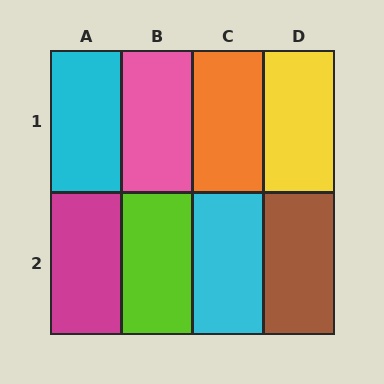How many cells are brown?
1 cell is brown.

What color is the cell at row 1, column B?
Pink.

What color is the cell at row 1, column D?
Yellow.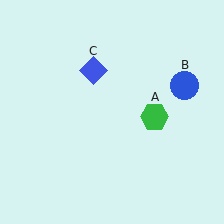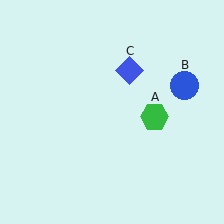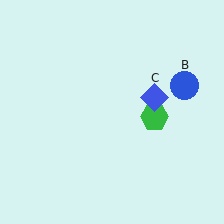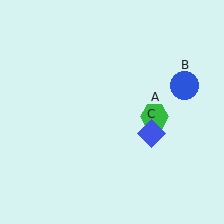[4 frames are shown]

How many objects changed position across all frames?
1 object changed position: blue diamond (object C).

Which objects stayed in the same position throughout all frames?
Green hexagon (object A) and blue circle (object B) remained stationary.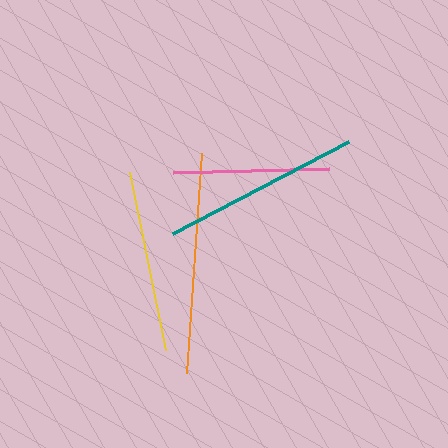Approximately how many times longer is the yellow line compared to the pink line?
The yellow line is approximately 1.2 times the length of the pink line.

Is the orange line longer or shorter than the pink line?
The orange line is longer than the pink line.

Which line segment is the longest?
The orange line is the longest at approximately 220 pixels.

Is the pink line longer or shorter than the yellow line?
The yellow line is longer than the pink line.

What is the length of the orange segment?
The orange segment is approximately 220 pixels long.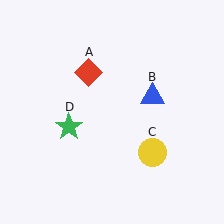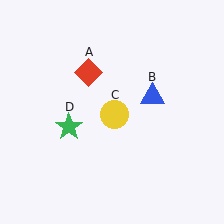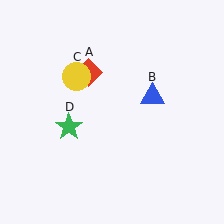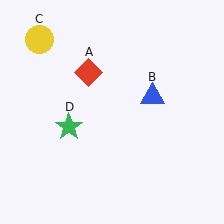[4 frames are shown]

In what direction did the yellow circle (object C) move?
The yellow circle (object C) moved up and to the left.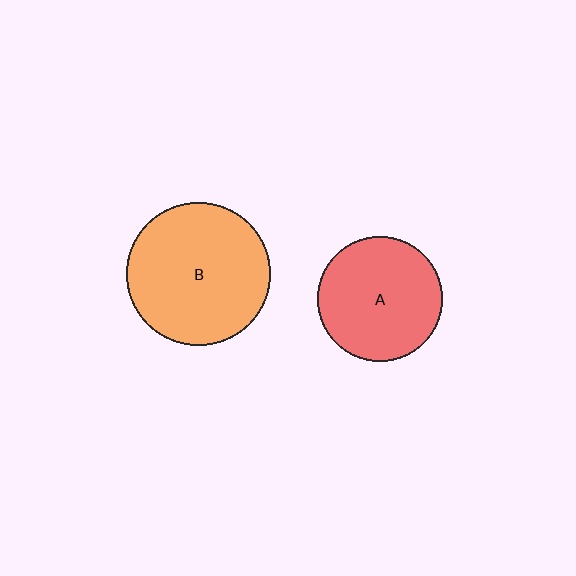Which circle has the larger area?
Circle B (orange).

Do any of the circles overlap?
No, none of the circles overlap.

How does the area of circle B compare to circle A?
Approximately 1.3 times.